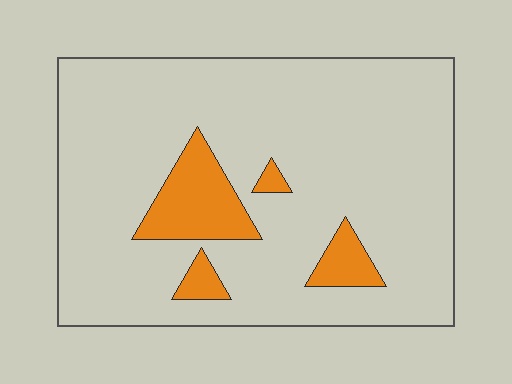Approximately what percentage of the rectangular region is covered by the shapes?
Approximately 10%.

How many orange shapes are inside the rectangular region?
4.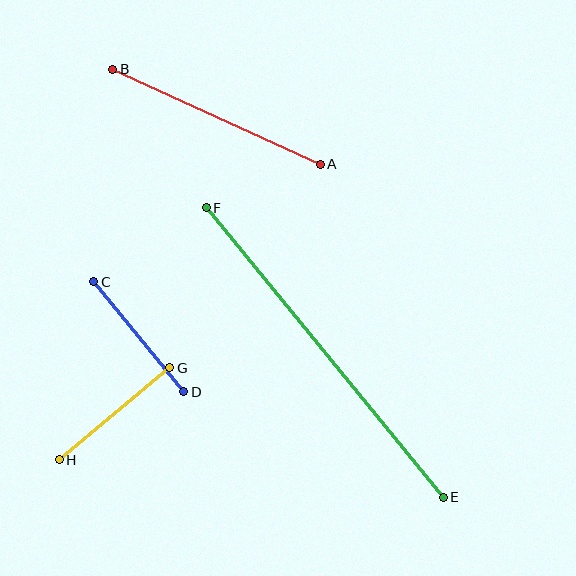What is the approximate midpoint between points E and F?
The midpoint is at approximately (325, 353) pixels.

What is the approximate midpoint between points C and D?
The midpoint is at approximately (139, 337) pixels.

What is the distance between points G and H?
The distance is approximately 144 pixels.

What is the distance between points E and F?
The distance is approximately 374 pixels.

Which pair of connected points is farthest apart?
Points E and F are farthest apart.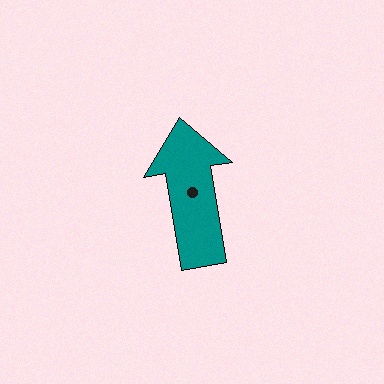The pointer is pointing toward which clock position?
Roughly 12 o'clock.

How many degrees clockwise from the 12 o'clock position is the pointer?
Approximately 351 degrees.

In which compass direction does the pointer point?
North.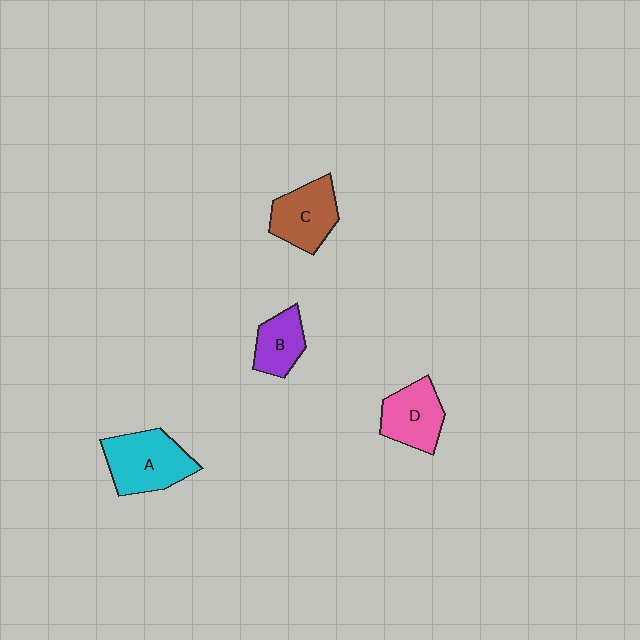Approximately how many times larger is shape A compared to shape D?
Approximately 1.3 times.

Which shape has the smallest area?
Shape B (purple).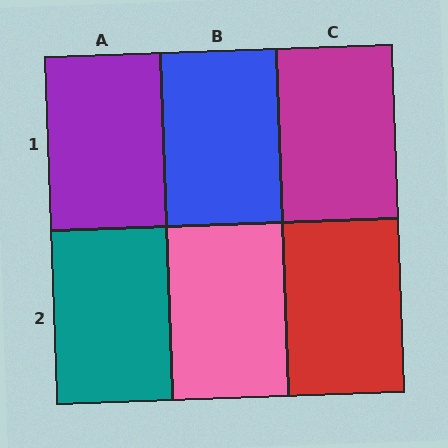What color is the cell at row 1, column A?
Purple.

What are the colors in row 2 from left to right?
Teal, pink, red.